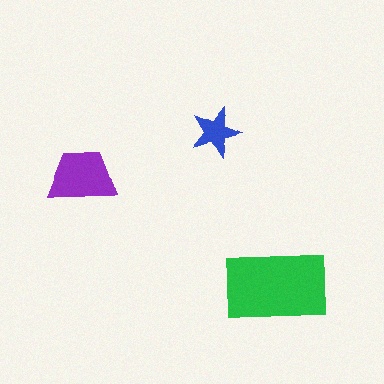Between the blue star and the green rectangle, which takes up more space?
The green rectangle.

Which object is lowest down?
The green rectangle is bottommost.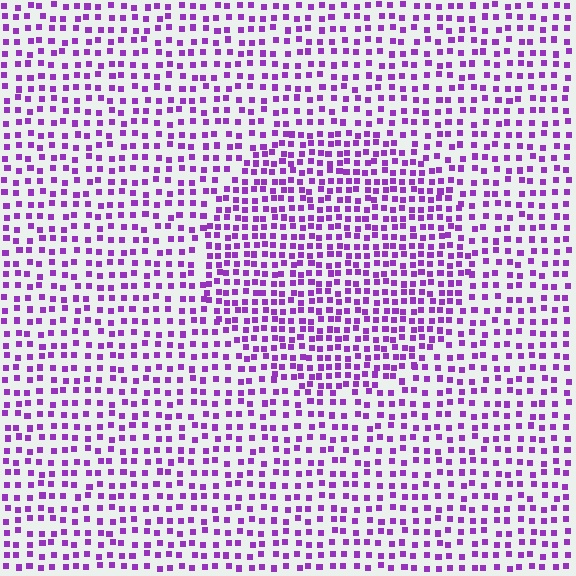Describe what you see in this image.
The image contains small purple elements arranged at two different densities. A circle-shaped region is visible where the elements are more densely packed than the surrounding area.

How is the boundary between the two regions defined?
The boundary is defined by a change in element density (approximately 1.6x ratio). All elements are the same color, size, and shape.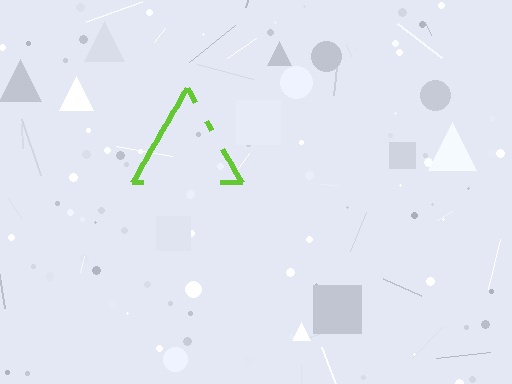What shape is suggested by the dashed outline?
The dashed outline suggests a triangle.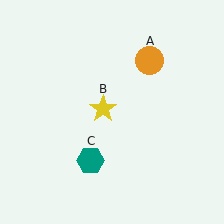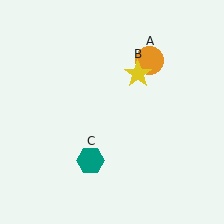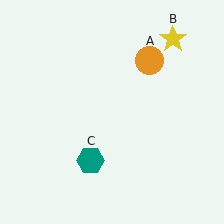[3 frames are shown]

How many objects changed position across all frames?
1 object changed position: yellow star (object B).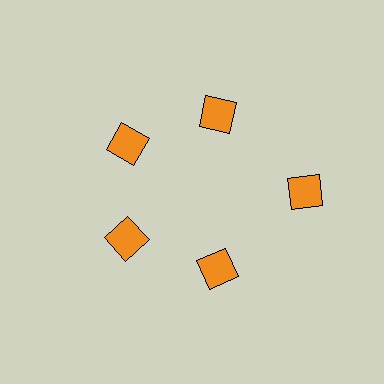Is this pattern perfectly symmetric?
No. The 5 orange diamonds are arranged in a ring, but one element near the 3 o'clock position is pushed outward from the center, breaking the 5-fold rotational symmetry.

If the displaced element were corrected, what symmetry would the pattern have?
It would have 5-fold rotational symmetry — the pattern would map onto itself every 72 degrees.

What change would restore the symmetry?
The symmetry would be restored by moving it inward, back onto the ring so that all 5 diamonds sit at equal angles and equal distance from the center.